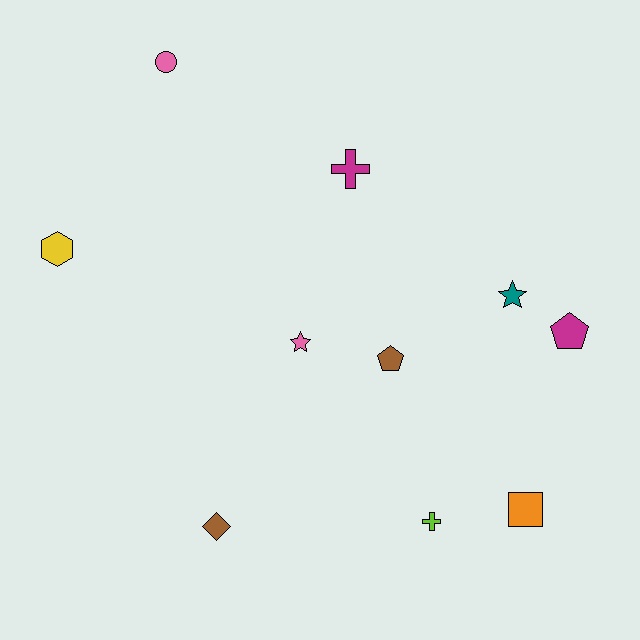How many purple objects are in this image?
There are no purple objects.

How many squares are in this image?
There is 1 square.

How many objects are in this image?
There are 10 objects.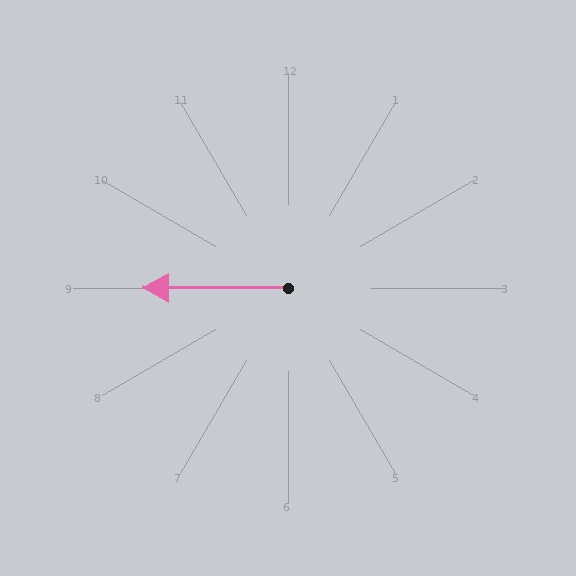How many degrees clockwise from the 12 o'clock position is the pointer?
Approximately 270 degrees.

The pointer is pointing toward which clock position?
Roughly 9 o'clock.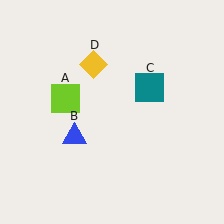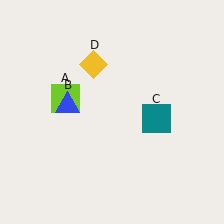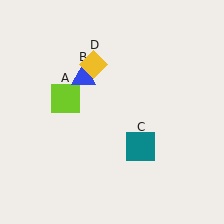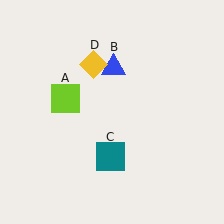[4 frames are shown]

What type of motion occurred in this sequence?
The blue triangle (object B), teal square (object C) rotated clockwise around the center of the scene.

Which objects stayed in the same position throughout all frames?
Lime square (object A) and yellow diamond (object D) remained stationary.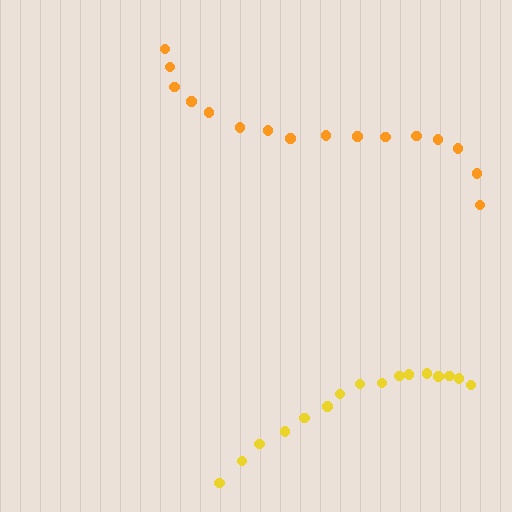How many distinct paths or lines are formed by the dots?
There are 2 distinct paths.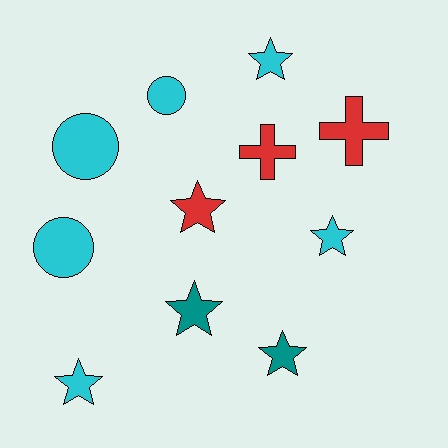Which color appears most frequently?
Cyan, with 6 objects.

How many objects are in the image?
There are 11 objects.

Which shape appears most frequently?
Star, with 6 objects.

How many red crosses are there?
There are 2 red crosses.